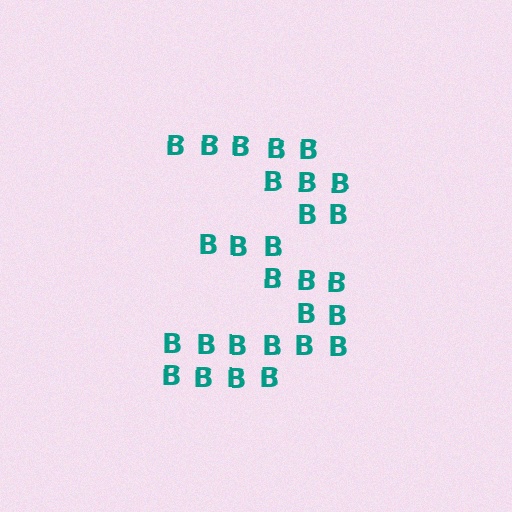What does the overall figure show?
The overall figure shows the digit 3.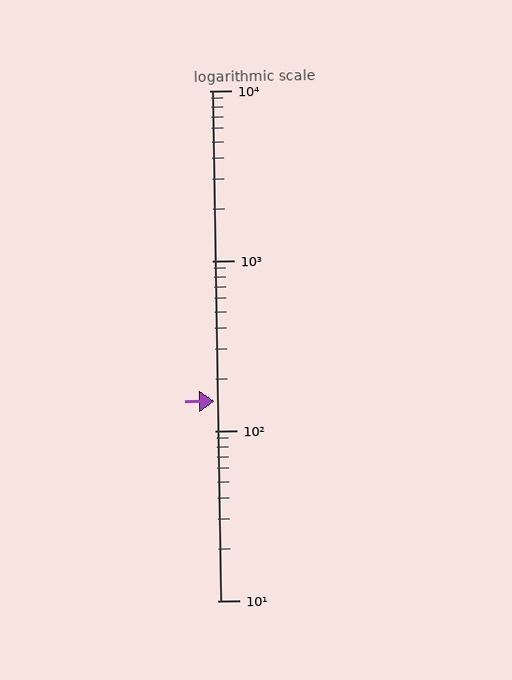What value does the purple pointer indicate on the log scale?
The pointer indicates approximately 150.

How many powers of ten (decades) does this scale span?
The scale spans 3 decades, from 10 to 10000.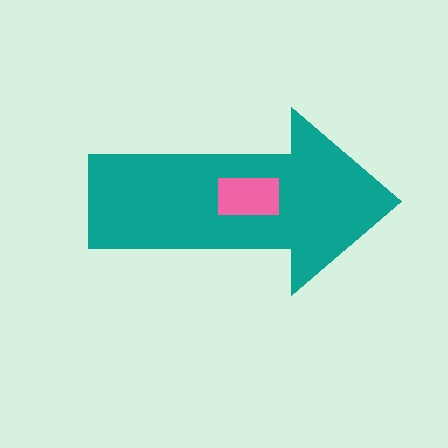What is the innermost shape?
The pink rectangle.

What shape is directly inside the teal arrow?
The pink rectangle.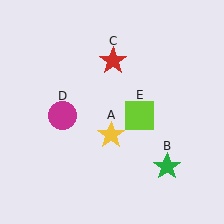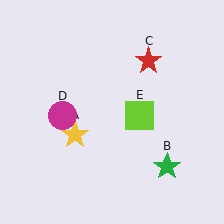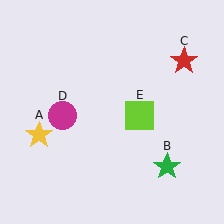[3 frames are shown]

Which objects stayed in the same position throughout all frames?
Green star (object B) and magenta circle (object D) and lime square (object E) remained stationary.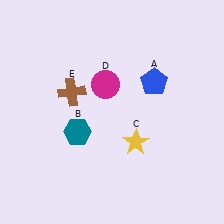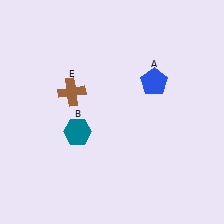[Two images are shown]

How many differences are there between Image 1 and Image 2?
There are 2 differences between the two images.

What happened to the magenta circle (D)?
The magenta circle (D) was removed in Image 2. It was in the top-left area of Image 1.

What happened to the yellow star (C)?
The yellow star (C) was removed in Image 2. It was in the bottom-right area of Image 1.